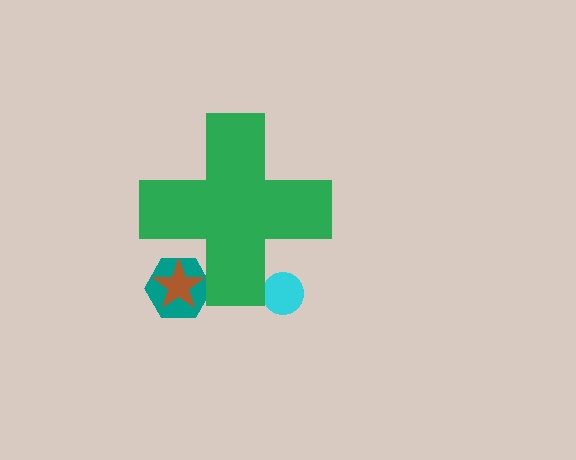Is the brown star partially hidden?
Yes, the brown star is partially hidden behind the green cross.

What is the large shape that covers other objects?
A green cross.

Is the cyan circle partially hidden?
Yes, the cyan circle is partially hidden behind the green cross.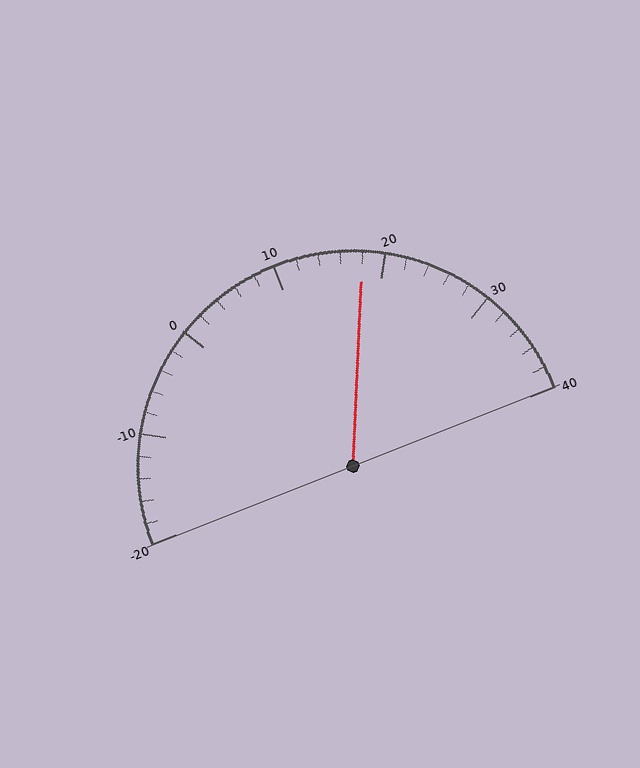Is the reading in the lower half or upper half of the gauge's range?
The reading is in the upper half of the range (-20 to 40).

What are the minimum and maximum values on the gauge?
The gauge ranges from -20 to 40.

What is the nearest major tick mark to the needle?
The nearest major tick mark is 20.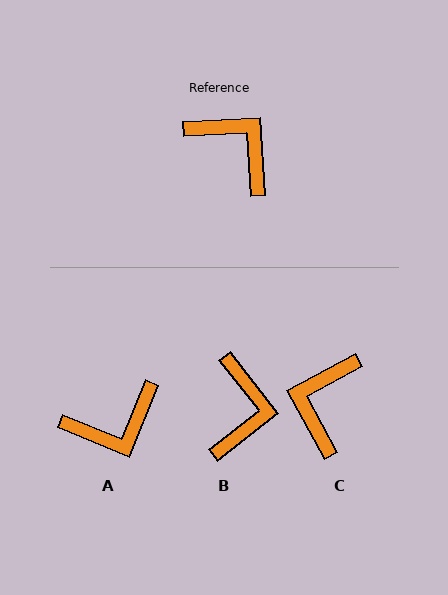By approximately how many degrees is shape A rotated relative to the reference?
Approximately 115 degrees clockwise.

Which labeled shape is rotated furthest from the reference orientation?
C, about 116 degrees away.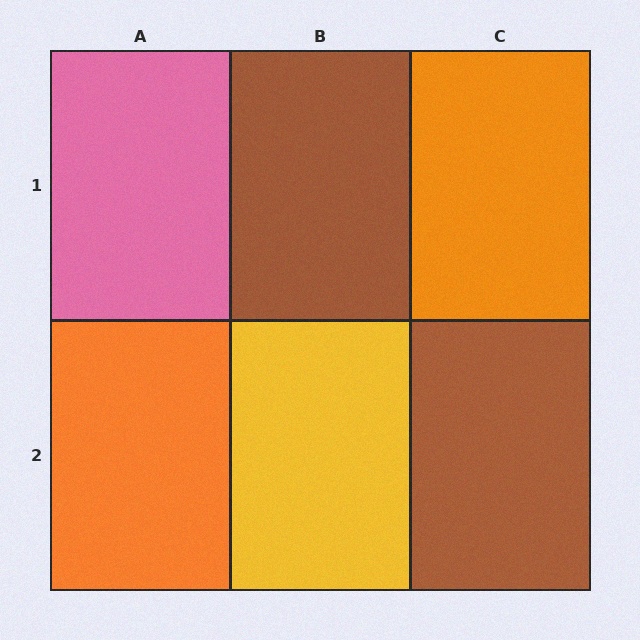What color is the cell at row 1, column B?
Brown.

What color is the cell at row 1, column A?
Pink.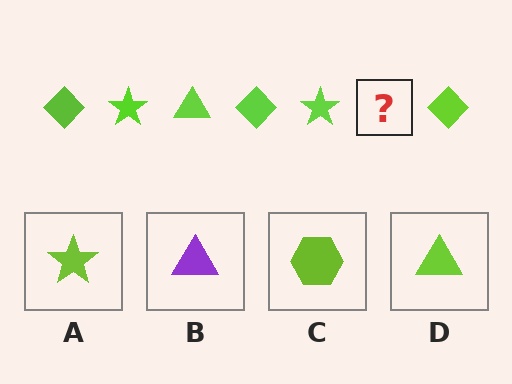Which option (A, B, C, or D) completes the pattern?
D.